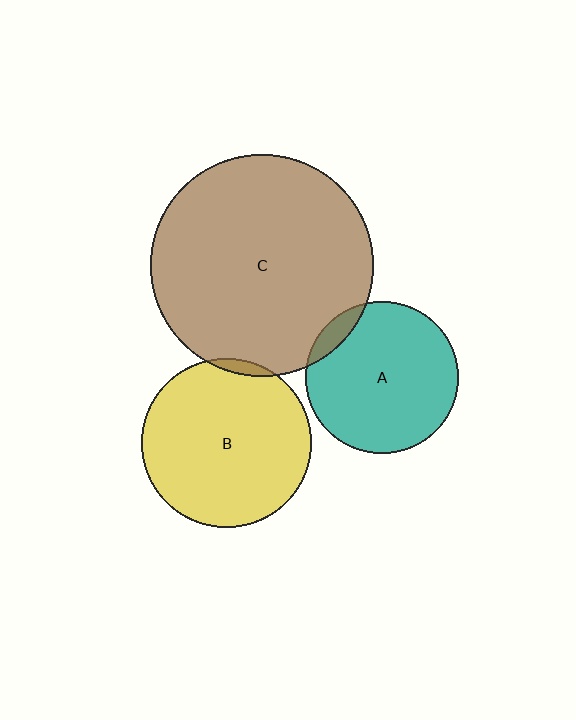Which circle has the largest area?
Circle C (brown).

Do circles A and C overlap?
Yes.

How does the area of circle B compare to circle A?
Approximately 1.2 times.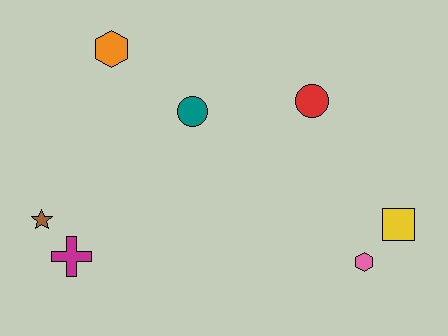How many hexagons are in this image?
There are 2 hexagons.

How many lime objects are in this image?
There are no lime objects.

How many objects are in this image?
There are 7 objects.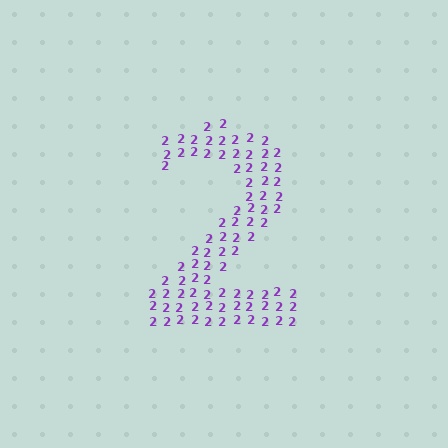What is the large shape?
The large shape is the digit 2.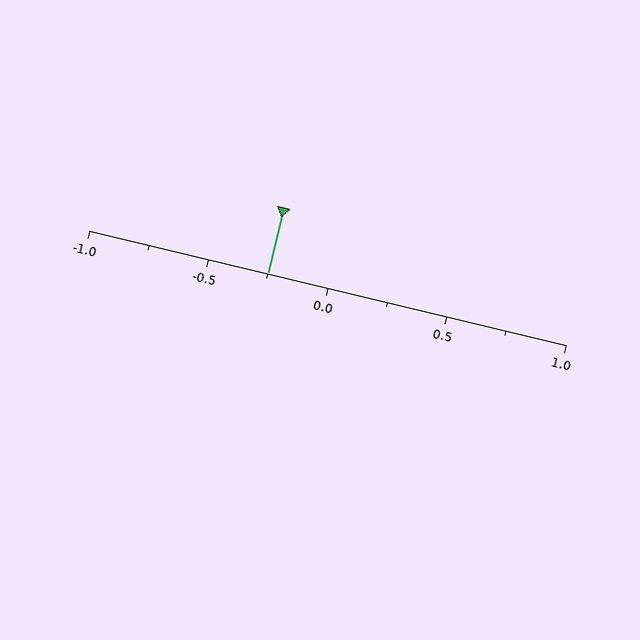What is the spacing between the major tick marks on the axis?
The major ticks are spaced 0.5 apart.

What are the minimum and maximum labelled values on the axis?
The axis runs from -1.0 to 1.0.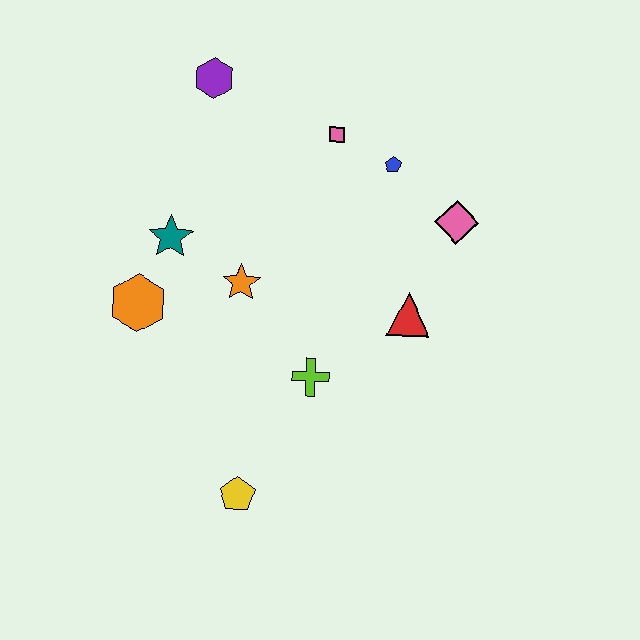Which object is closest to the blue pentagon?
The pink square is closest to the blue pentagon.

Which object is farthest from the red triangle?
The purple hexagon is farthest from the red triangle.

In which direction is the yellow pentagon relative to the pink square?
The yellow pentagon is below the pink square.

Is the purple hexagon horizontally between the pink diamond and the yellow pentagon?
No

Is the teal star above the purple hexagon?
No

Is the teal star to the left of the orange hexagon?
No